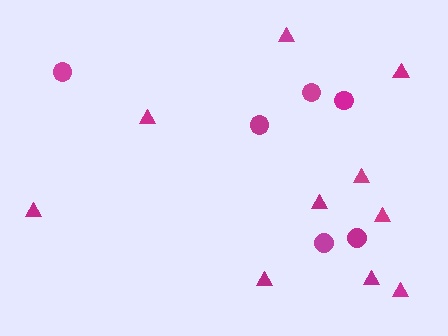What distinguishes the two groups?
There are 2 groups: one group of triangles (10) and one group of circles (6).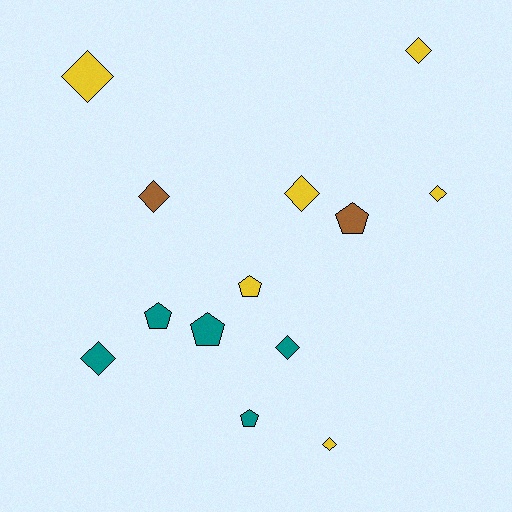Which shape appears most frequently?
Diamond, with 8 objects.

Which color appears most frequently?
Yellow, with 6 objects.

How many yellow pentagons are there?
There is 1 yellow pentagon.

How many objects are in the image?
There are 13 objects.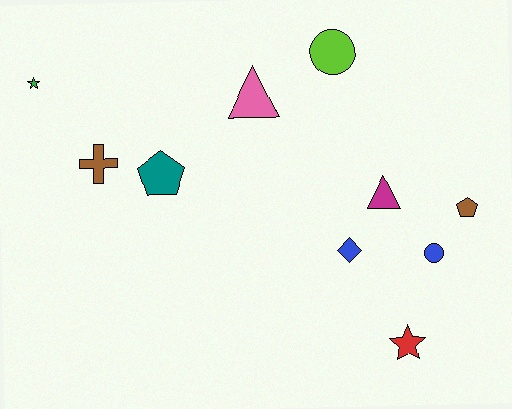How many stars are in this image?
There are 2 stars.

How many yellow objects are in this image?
There are no yellow objects.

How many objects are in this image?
There are 10 objects.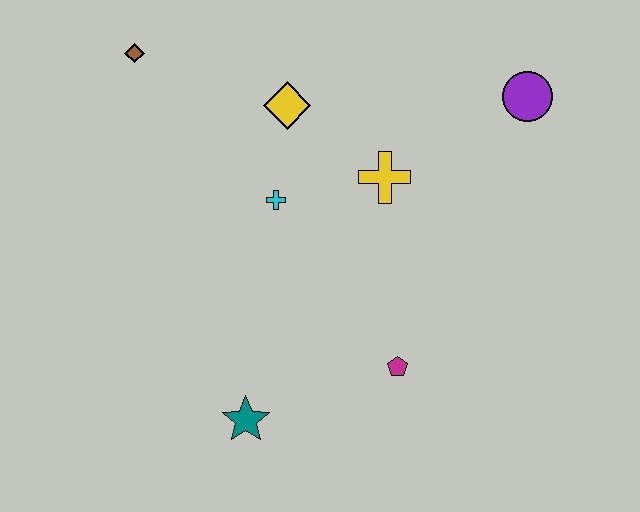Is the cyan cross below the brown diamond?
Yes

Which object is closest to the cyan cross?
The yellow diamond is closest to the cyan cross.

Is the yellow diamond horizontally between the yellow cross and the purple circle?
No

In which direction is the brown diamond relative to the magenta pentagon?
The brown diamond is above the magenta pentagon.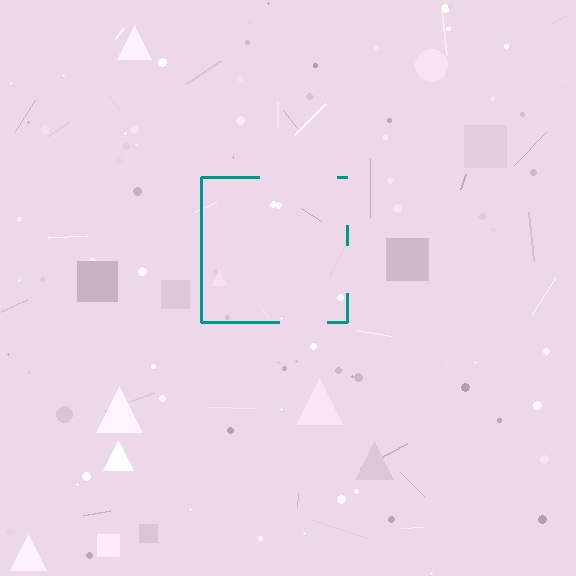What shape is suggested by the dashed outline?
The dashed outline suggests a square.